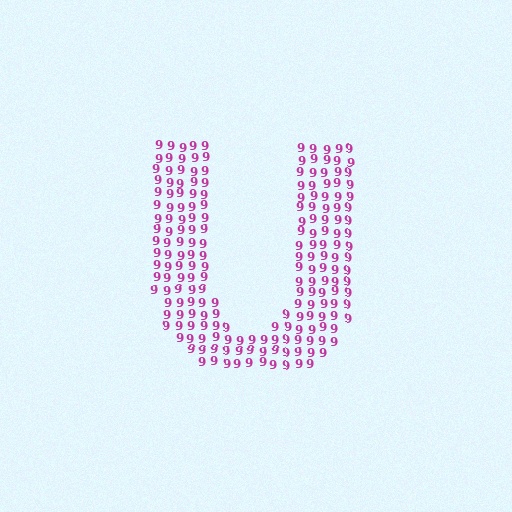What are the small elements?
The small elements are digit 9's.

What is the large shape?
The large shape is the letter U.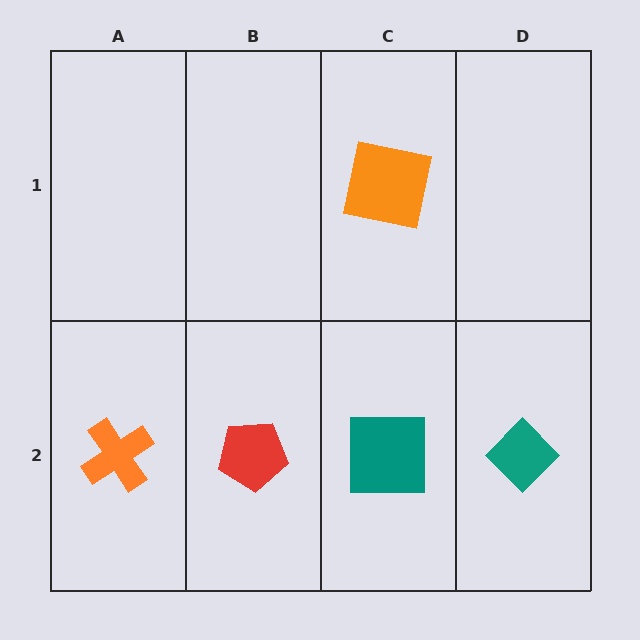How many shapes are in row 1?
1 shape.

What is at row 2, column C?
A teal square.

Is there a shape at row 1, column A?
No, that cell is empty.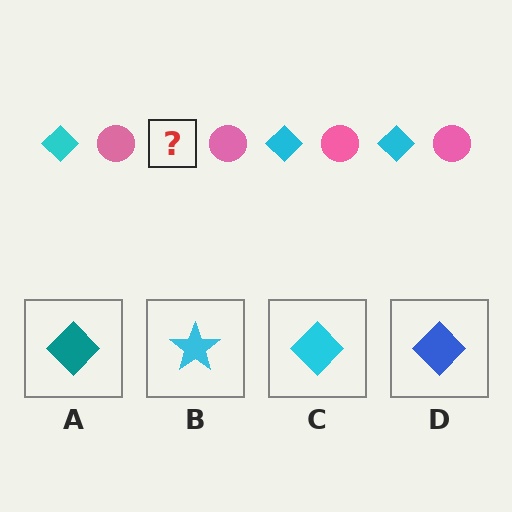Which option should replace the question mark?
Option C.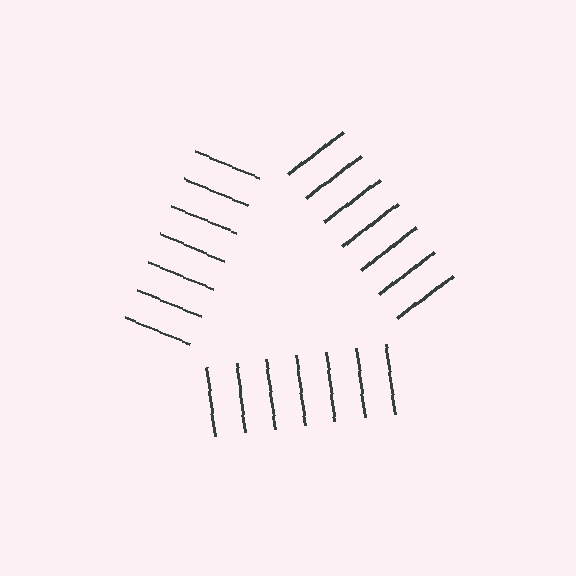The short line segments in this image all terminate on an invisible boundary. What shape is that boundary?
An illusory triangle — the line segments terminate on its edges but no continuous stroke is drawn.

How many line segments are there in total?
21 — 7 along each of the 3 edges.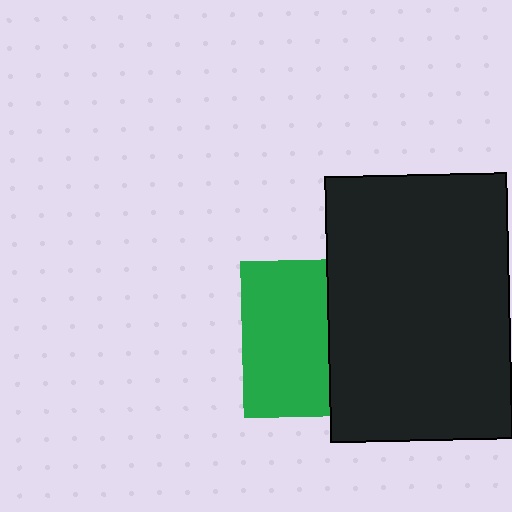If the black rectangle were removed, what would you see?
You would see the complete green square.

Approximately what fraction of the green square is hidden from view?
Roughly 46% of the green square is hidden behind the black rectangle.